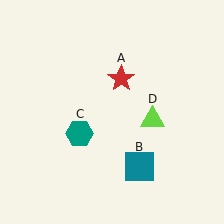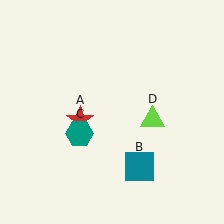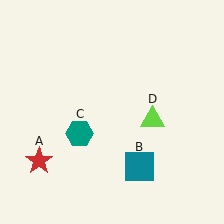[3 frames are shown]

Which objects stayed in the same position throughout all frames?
Teal square (object B) and teal hexagon (object C) and lime triangle (object D) remained stationary.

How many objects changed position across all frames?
1 object changed position: red star (object A).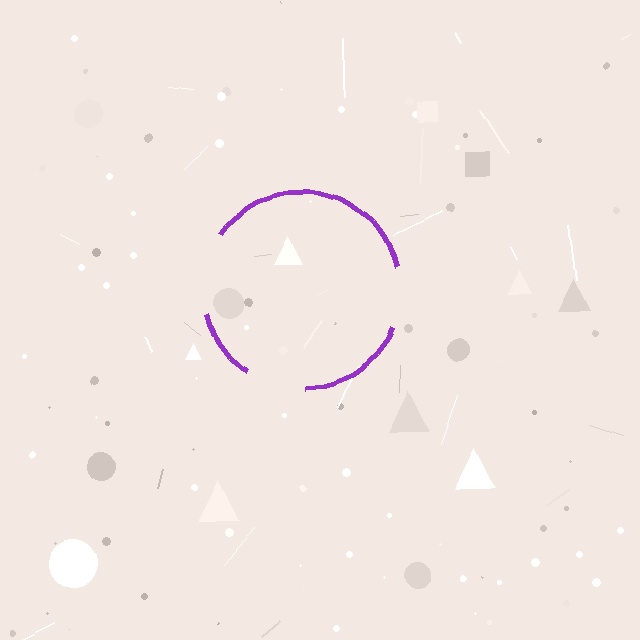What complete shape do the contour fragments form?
The contour fragments form a circle.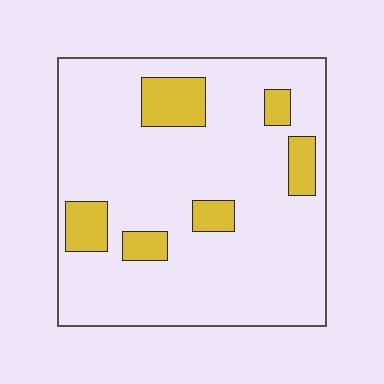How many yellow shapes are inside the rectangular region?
6.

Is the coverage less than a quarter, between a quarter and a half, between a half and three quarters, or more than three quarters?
Less than a quarter.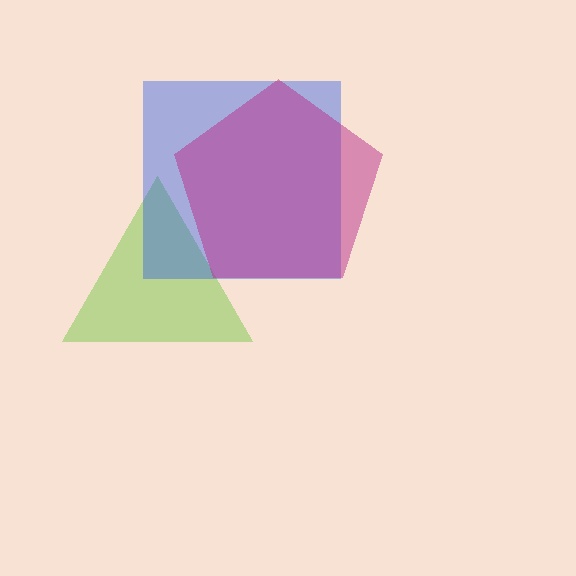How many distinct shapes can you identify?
There are 3 distinct shapes: a lime triangle, a blue square, a magenta pentagon.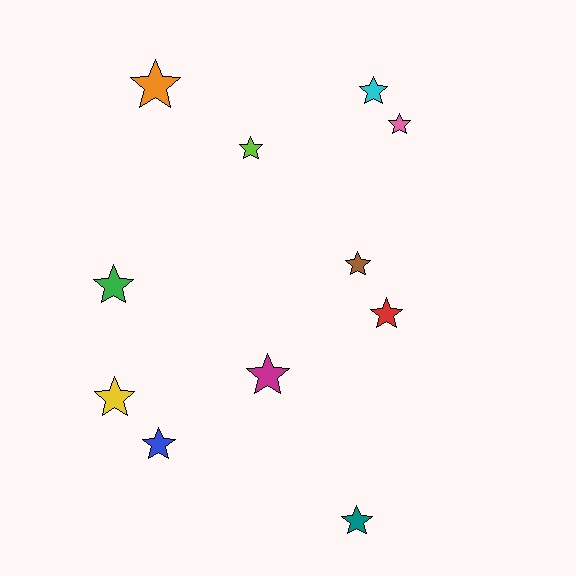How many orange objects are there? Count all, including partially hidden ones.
There is 1 orange object.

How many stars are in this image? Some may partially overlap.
There are 11 stars.